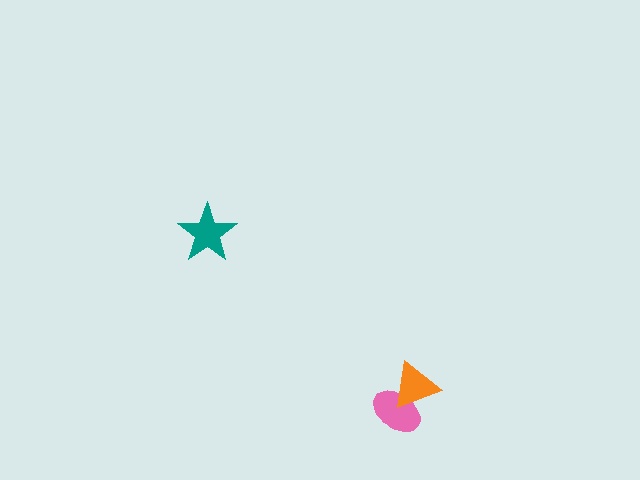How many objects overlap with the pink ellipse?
1 object overlaps with the pink ellipse.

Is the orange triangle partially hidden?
No, no other shape covers it.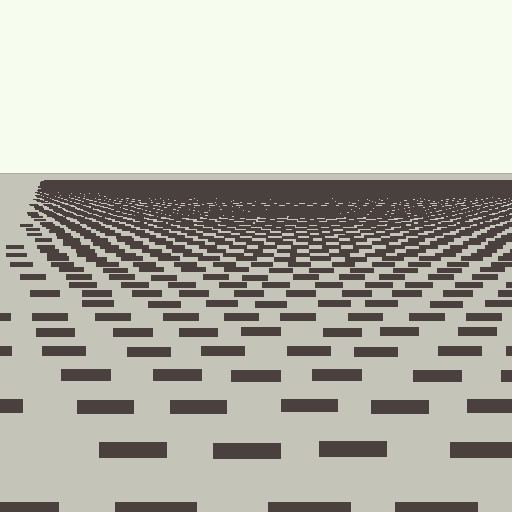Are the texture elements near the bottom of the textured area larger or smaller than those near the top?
Larger. Near the bottom, elements are closer to the viewer and appear at a bigger on-screen size.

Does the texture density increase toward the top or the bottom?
Density increases toward the top.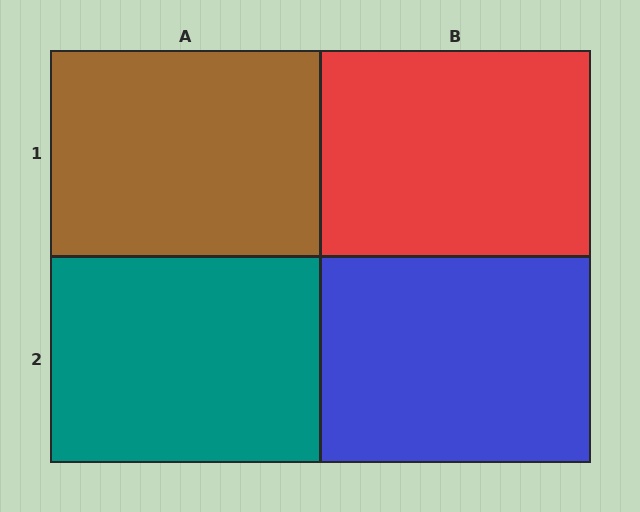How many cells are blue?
1 cell is blue.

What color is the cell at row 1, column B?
Red.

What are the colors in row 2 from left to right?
Teal, blue.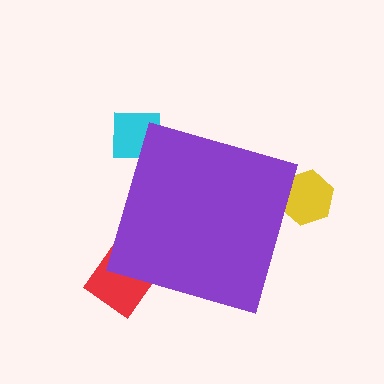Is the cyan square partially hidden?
Yes, the cyan square is partially hidden behind the purple diamond.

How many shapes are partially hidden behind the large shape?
3 shapes are partially hidden.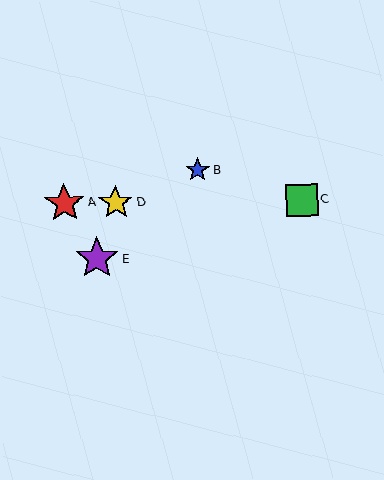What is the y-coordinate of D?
Object D is at y≈202.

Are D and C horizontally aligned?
Yes, both are at y≈202.